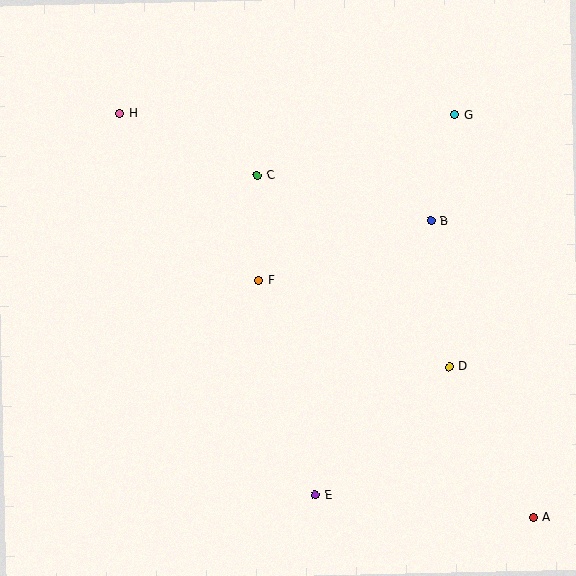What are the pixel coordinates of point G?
Point G is at (455, 115).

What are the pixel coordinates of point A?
Point A is at (533, 517).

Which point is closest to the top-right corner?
Point G is closest to the top-right corner.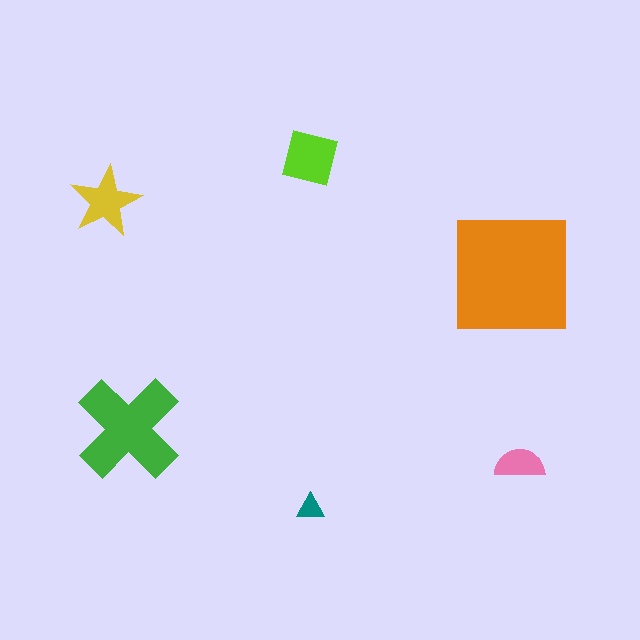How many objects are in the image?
There are 6 objects in the image.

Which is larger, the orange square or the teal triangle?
The orange square.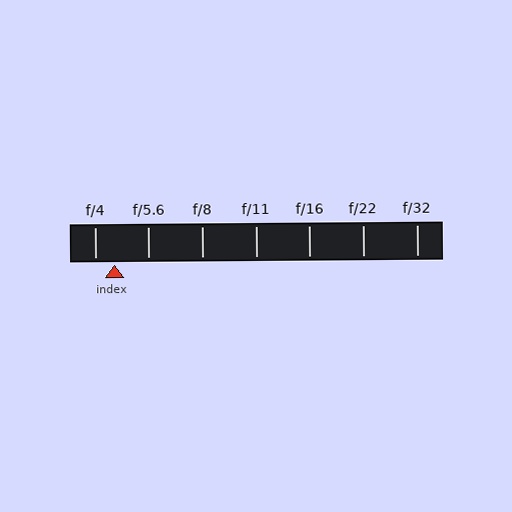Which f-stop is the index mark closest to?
The index mark is closest to f/4.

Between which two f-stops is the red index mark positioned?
The index mark is between f/4 and f/5.6.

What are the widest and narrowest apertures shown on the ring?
The widest aperture shown is f/4 and the narrowest is f/32.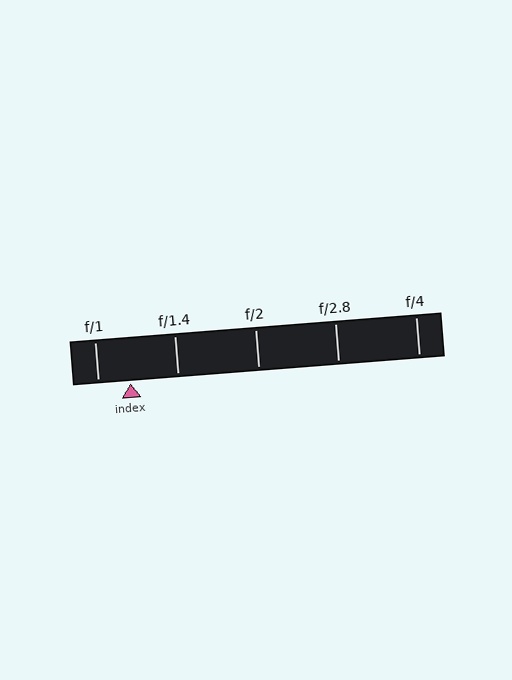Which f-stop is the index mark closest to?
The index mark is closest to f/1.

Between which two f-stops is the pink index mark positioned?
The index mark is between f/1 and f/1.4.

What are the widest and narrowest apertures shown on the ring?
The widest aperture shown is f/1 and the narrowest is f/4.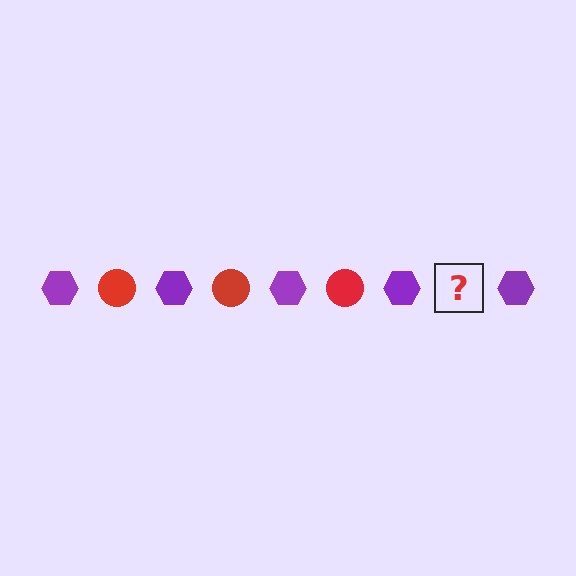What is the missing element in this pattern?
The missing element is a red circle.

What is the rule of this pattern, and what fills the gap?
The rule is that the pattern alternates between purple hexagon and red circle. The gap should be filled with a red circle.